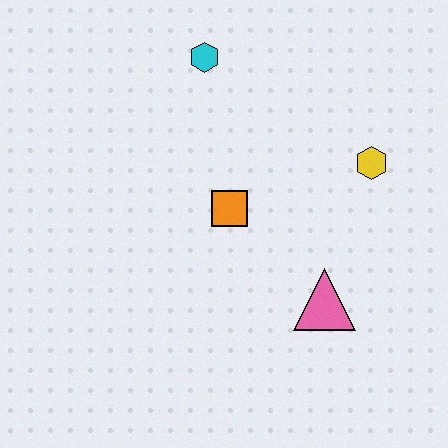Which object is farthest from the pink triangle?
The cyan hexagon is farthest from the pink triangle.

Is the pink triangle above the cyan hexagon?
No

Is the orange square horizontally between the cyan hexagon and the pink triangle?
Yes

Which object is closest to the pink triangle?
The orange square is closest to the pink triangle.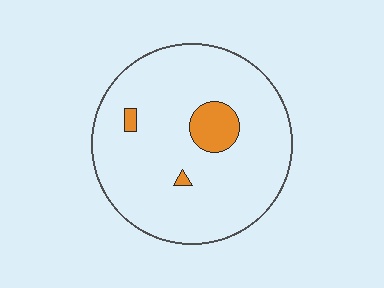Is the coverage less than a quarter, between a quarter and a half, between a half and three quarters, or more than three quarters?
Less than a quarter.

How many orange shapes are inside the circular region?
3.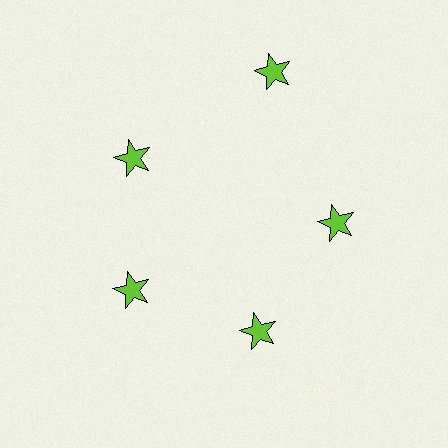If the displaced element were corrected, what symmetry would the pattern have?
It would have 5-fold rotational symmetry — the pattern would map onto itself every 72 degrees.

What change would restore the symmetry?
The symmetry would be restored by moving it inward, back onto the ring so that all 5 stars sit at equal angles and equal distance from the center.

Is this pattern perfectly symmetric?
No. The 5 lime stars are arranged in a ring, but one element near the 1 o'clock position is pushed outward from the center, breaking the 5-fold rotational symmetry.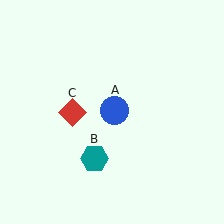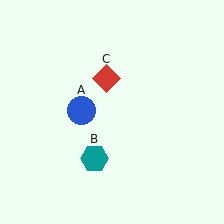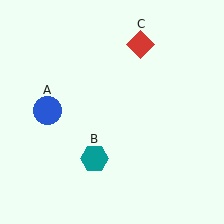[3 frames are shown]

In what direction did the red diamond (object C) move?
The red diamond (object C) moved up and to the right.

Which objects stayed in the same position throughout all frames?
Teal hexagon (object B) remained stationary.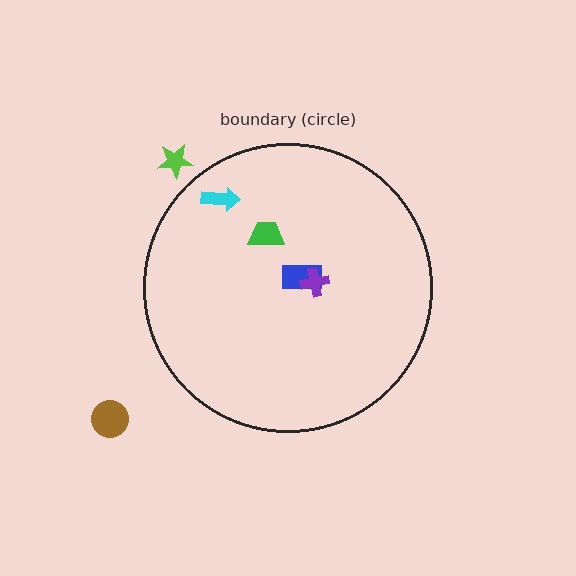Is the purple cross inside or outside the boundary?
Inside.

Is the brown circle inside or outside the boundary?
Outside.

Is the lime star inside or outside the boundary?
Outside.